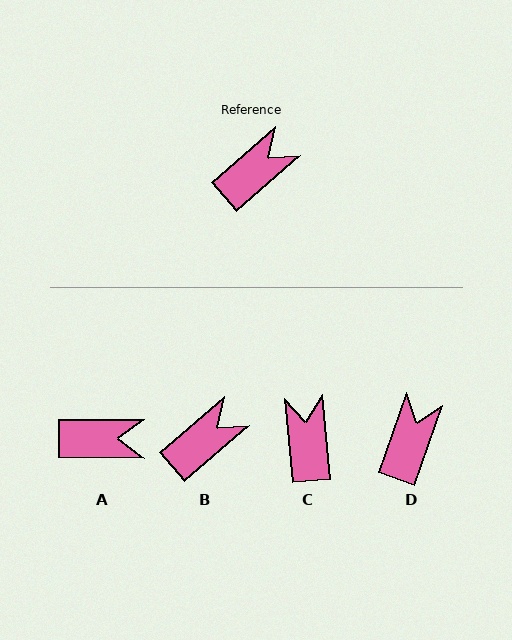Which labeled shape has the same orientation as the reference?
B.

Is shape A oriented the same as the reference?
No, it is off by about 41 degrees.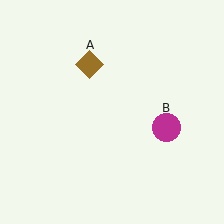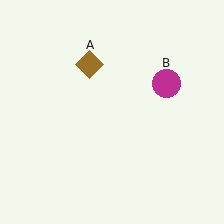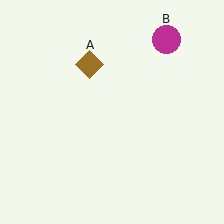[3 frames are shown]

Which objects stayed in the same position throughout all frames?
Brown diamond (object A) remained stationary.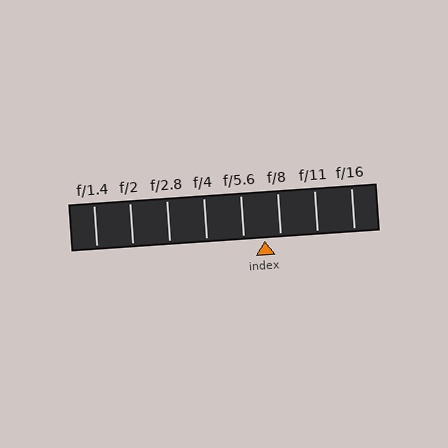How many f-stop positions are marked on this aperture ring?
There are 8 f-stop positions marked.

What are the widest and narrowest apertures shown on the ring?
The widest aperture shown is f/1.4 and the narrowest is f/16.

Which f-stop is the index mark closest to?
The index mark is closest to f/8.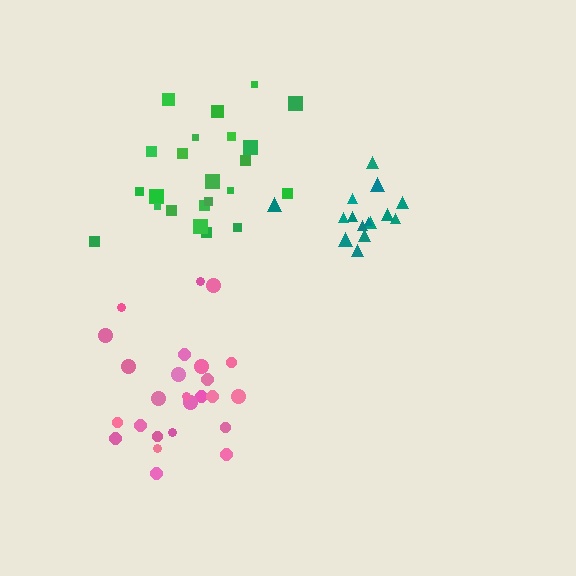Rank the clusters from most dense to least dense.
teal, green, pink.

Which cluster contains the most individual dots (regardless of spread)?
Pink (25).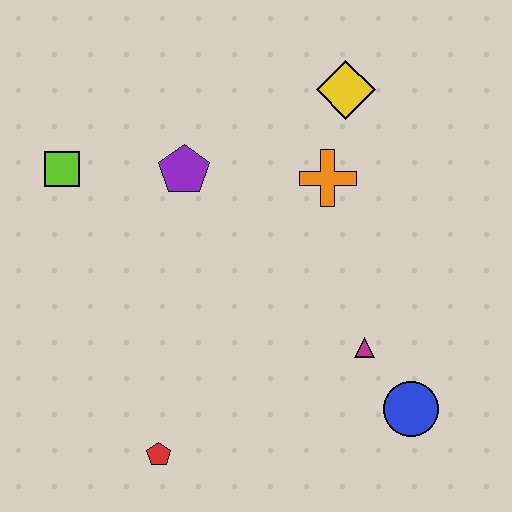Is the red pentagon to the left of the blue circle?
Yes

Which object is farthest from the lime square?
The blue circle is farthest from the lime square.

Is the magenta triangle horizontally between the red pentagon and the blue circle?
Yes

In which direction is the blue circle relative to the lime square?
The blue circle is to the right of the lime square.